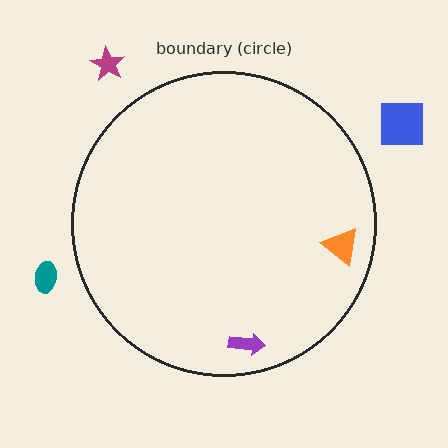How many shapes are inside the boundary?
2 inside, 3 outside.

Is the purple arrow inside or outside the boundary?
Inside.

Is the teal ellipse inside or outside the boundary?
Outside.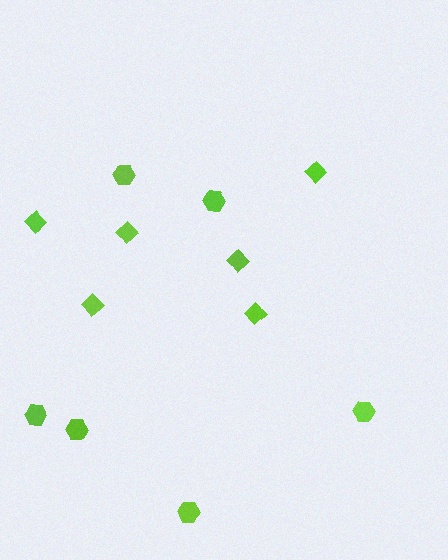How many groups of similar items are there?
There are 2 groups: one group of diamonds (6) and one group of hexagons (6).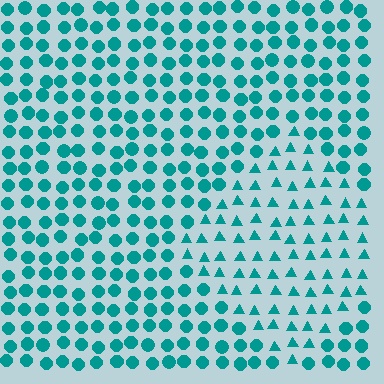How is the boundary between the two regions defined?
The boundary is defined by a change in element shape: triangles inside vs. circles outside. All elements share the same color and spacing.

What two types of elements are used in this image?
The image uses triangles inside the diamond region and circles outside it.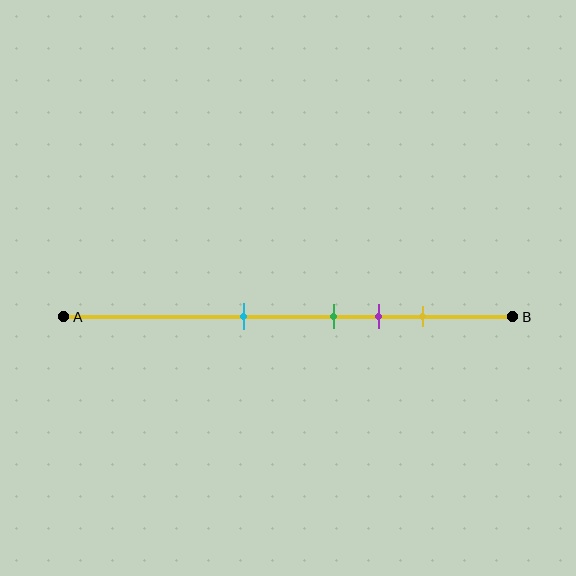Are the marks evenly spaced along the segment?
No, the marks are not evenly spaced.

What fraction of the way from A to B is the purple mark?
The purple mark is approximately 70% (0.7) of the way from A to B.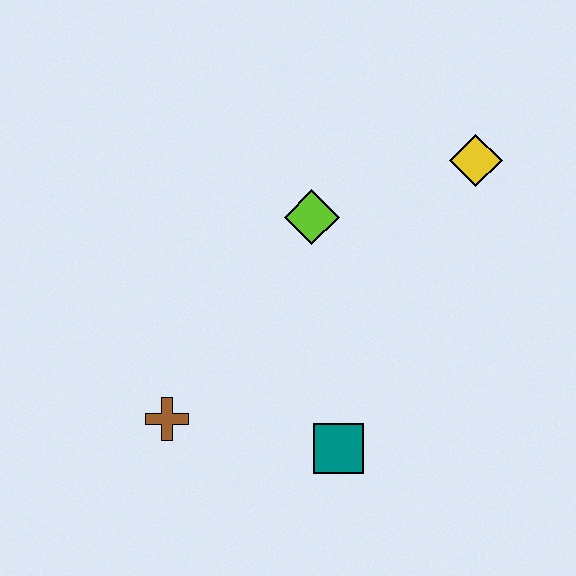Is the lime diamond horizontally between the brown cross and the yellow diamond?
Yes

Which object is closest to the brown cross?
The teal square is closest to the brown cross.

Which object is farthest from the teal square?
The yellow diamond is farthest from the teal square.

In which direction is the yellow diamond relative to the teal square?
The yellow diamond is above the teal square.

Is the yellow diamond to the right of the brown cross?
Yes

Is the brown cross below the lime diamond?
Yes